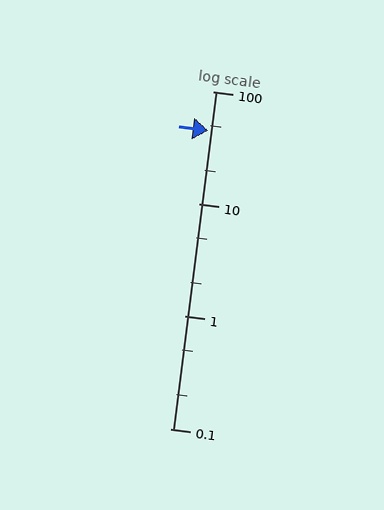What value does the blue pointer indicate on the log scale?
The pointer indicates approximately 45.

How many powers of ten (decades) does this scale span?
The scale spans 3 decades, from 0.1 to 100.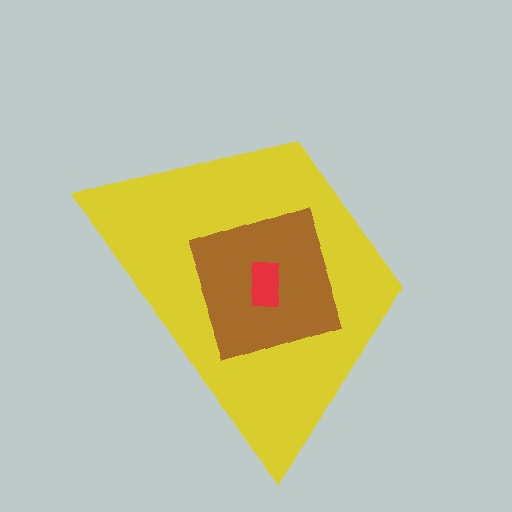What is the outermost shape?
The yellow trapezoid.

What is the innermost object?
The red rectangle.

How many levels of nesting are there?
3.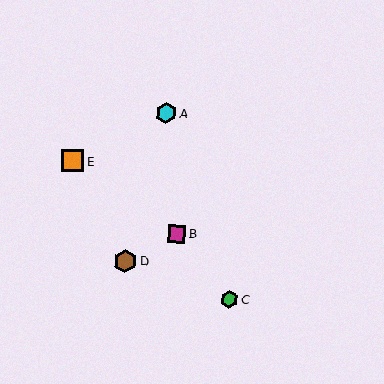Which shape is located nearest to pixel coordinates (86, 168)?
The orange square (labeled E) at (73, 161) is nearest to that location.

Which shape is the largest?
The brown hexagon (labeled D) is the largest.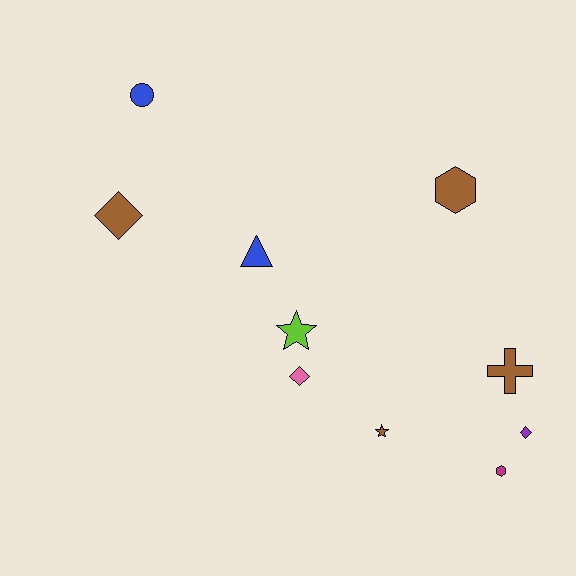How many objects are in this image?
There are 10 objects.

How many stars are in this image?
There are 2 stars.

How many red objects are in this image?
There are no red objects.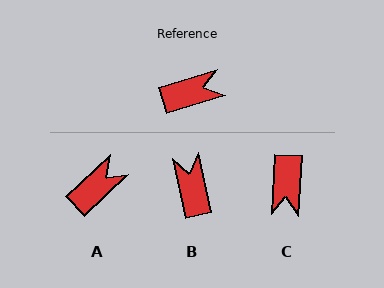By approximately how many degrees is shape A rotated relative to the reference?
Approximately 26 degrees counter-clockwise.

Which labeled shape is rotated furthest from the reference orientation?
C, about 111 degrees away.